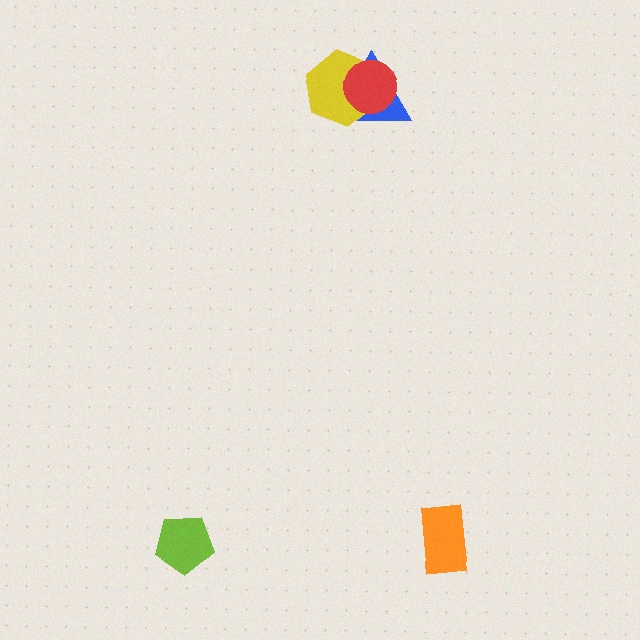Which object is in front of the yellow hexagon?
The red circle is in front of the yellow hexagon.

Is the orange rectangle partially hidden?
No, no other shape covers it.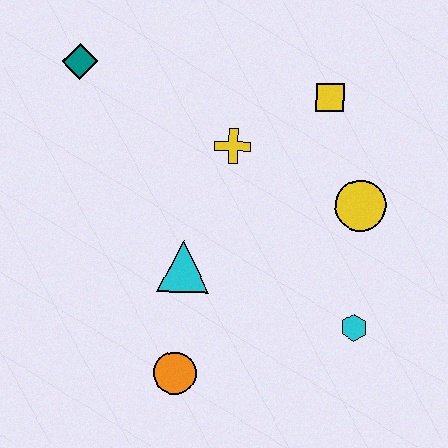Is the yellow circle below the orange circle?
No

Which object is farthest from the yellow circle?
The teal diamond is farthest from the yellow circle.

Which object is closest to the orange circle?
The cyan triangle is closest to the orange circle.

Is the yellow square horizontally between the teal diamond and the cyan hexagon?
Yes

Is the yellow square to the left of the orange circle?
No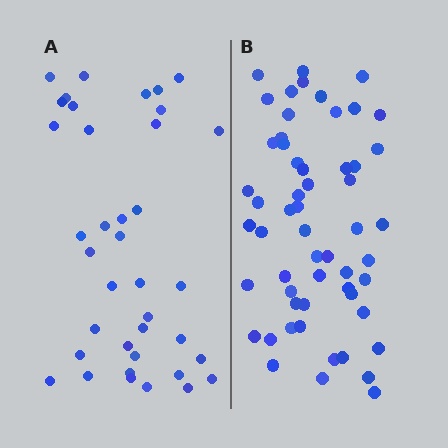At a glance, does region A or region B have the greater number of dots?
Region B (the right region) has more dots.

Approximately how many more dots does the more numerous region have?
Region B has approximately 20 more dots than region A.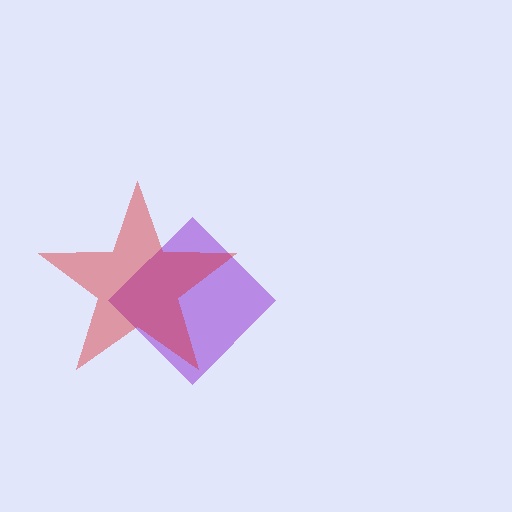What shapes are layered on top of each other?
The layered shapes are: a purple diamond, a red star.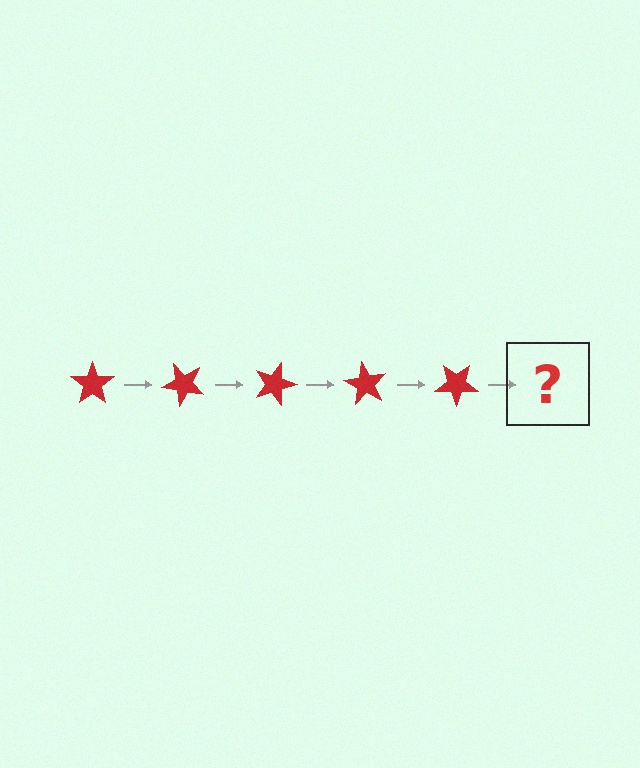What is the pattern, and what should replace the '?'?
The pattern is that the star rotates 45 degrees each step. The '?' should be a red star rotated 225 degrees.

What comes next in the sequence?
The next element should be a red star rotated 225 degrees.